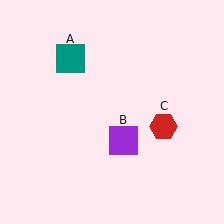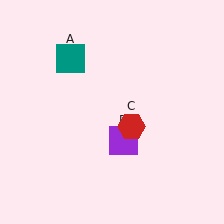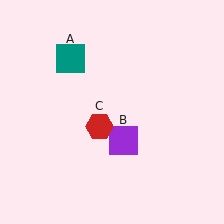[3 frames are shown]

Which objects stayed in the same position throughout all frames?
Teal square (object A) and purple square (object B) remained stationary.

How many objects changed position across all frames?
1 object changed position: red hexagon (object C).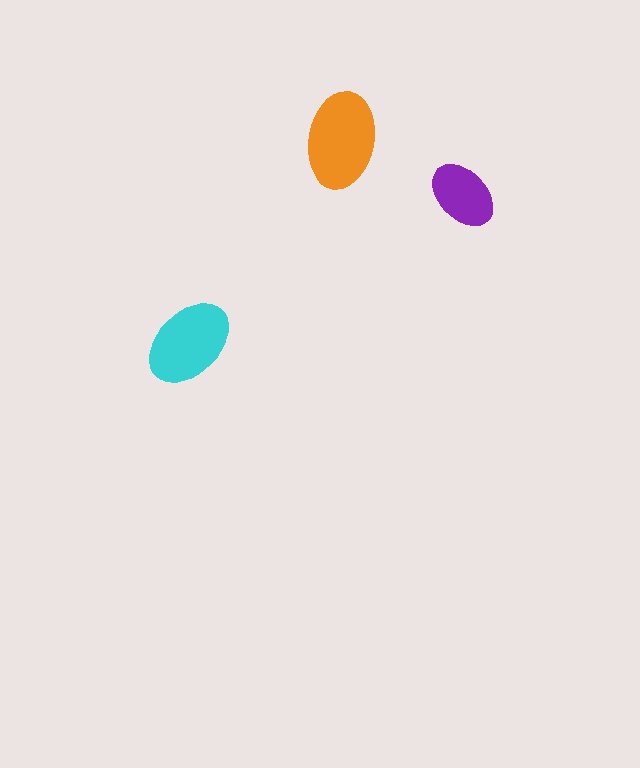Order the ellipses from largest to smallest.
the orange one, the cyan one, the purple one.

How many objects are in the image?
There are 3 objects in the image.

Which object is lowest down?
The cyan ellipse is bottommost.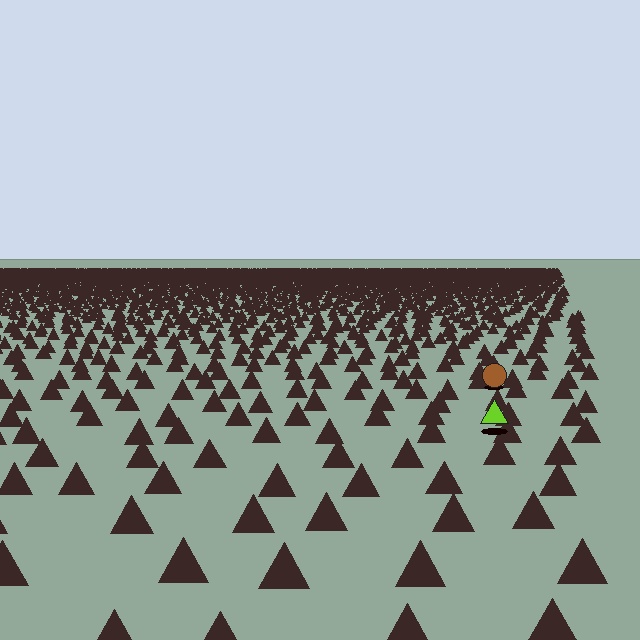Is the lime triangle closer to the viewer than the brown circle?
Yes. The lime triangle is closer — you can tell from the texture gradient: the ground texture is coarser near it.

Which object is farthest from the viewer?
The brown circle is farthest from the viewer. It appears smaller and the ground texture around it is denser.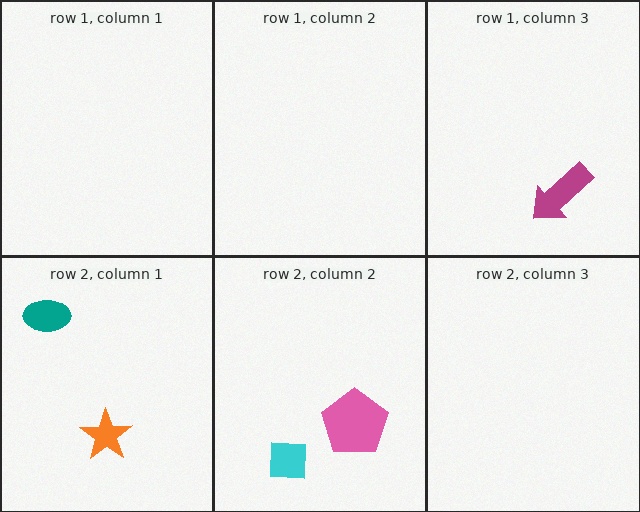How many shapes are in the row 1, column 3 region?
1.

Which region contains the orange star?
The row 2, column 1 region.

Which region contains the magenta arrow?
The row 1, column 3 region.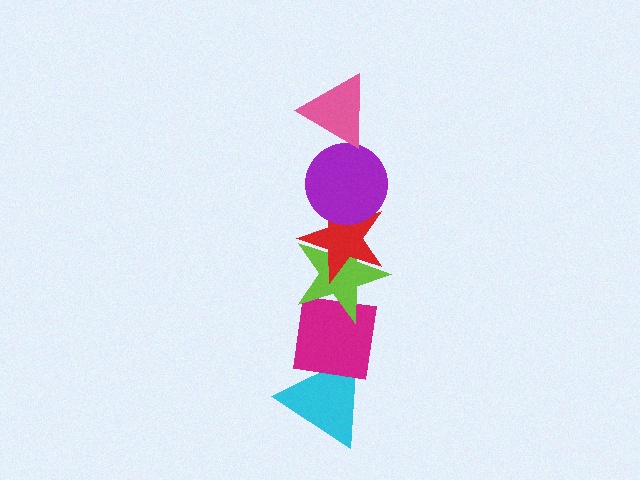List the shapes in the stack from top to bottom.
From top to bottom: the pink triangle, the purple circle, the red star, the lime star, the magenta square, the cyan triangle.